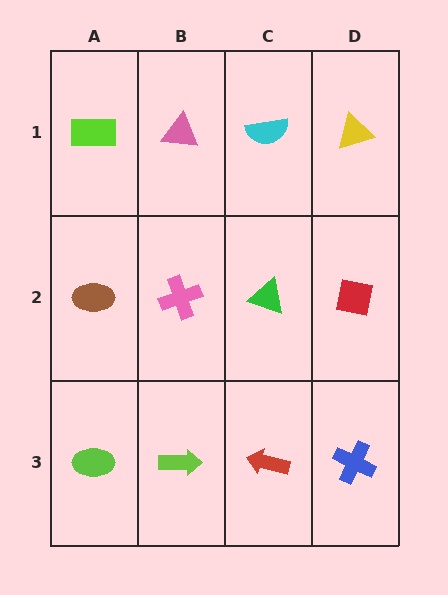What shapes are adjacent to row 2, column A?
A lime rectangle (row 1, column A), a lime ellipse (row 3, column A), a pink cross (row 2, column B).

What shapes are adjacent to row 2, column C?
A cyan semicircle (row 1, column C), a red arrow (row 3, column C), a pink cross (row 2, column B), a red square (row 2, column D).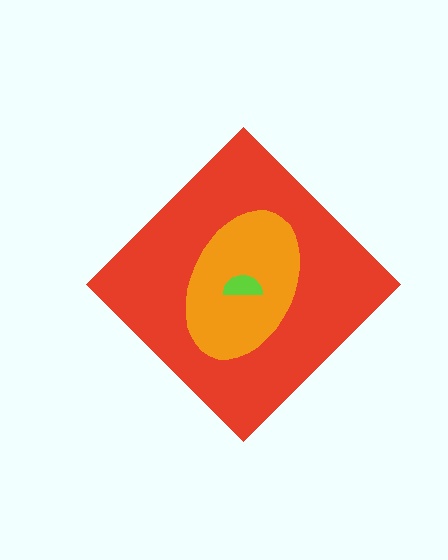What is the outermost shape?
The red diamond.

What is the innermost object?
The lime semicircle.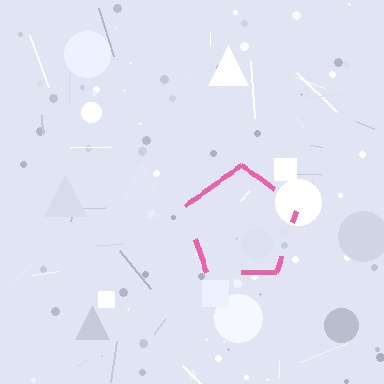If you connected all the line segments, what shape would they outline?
They would outline a pentagon.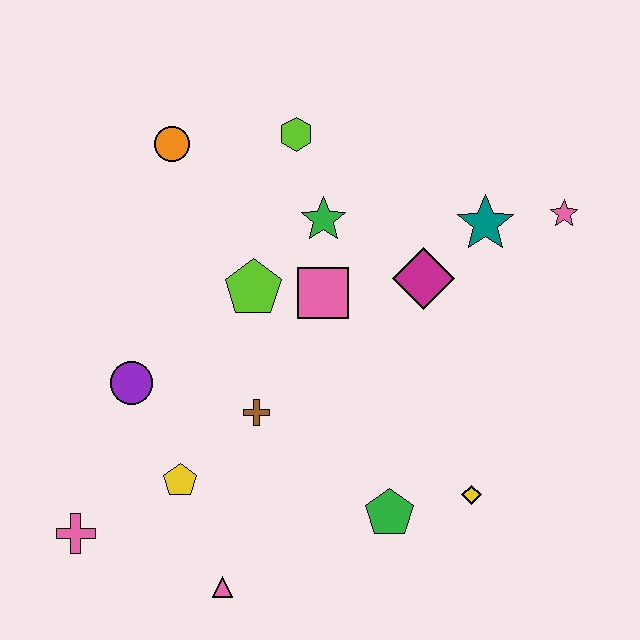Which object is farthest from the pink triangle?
The pink star is farthest from the pink triangle.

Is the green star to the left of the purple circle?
No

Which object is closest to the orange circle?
The lime hexagon is closest to the orange circle.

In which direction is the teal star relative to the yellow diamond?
The teal star is above the yellow diamond.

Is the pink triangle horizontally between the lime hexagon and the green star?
No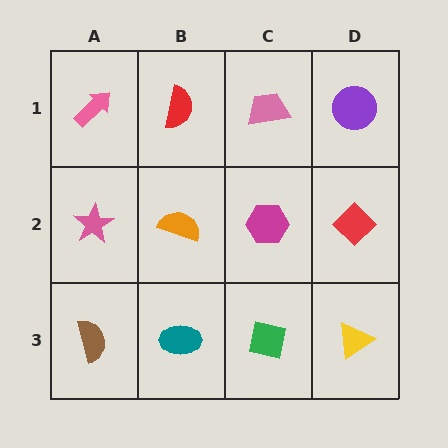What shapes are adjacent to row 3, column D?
A red diamond (row 2, column D), a green square (row 3, column C).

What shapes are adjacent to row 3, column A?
A pink star (row 2, column A), a teal ellipse (row 3, column B).